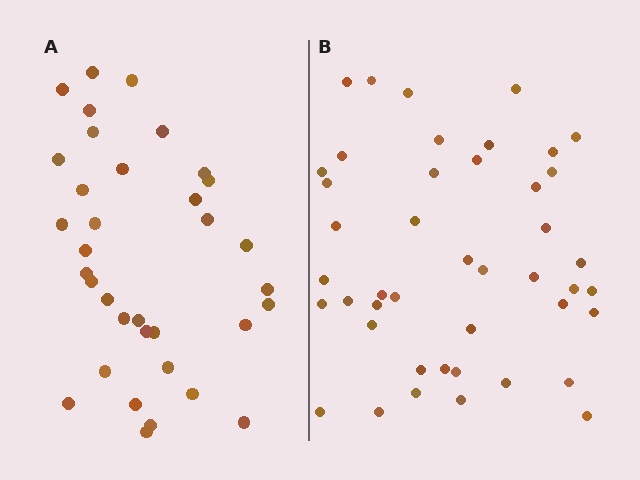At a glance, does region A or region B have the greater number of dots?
Region B (the right region) has more dots.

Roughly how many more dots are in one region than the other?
Region B has roughly 8 or so more dots than region A.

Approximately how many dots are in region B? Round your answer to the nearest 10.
About 40 dots. (The exact count is 44, which rounds to 40.)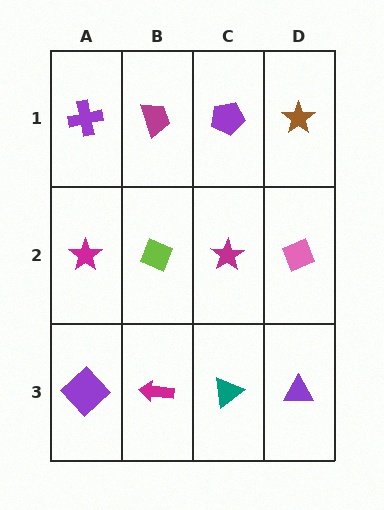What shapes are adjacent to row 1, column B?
A lime diamond (row 2, column B), a purple cross (row 1, column A), a purple pentagon (row 1, column C).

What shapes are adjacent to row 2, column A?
A purple cross (row 1, column A), a purple diamond (row 3, column A), a lime diamond (row 2, column B).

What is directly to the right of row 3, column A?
A magenta arrow.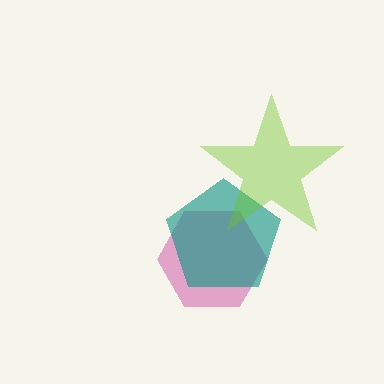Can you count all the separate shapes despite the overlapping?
Yes, there are 3 separate shapes.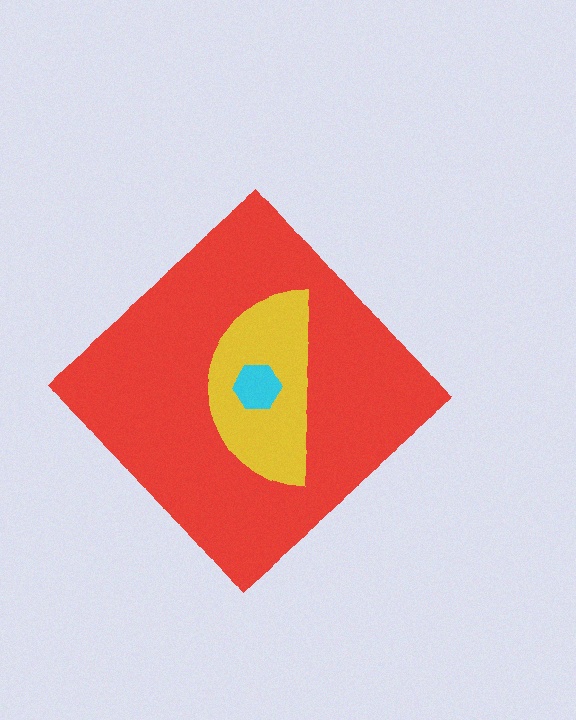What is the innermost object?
The cyan hexagon.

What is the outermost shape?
The red diamond.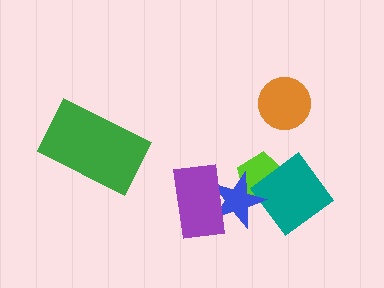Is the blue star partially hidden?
Yes, it is partially covered by another shape.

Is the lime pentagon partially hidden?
Yes, it is partially covered by another shape.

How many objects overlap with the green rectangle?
0 objects overlap with the green rectangle.